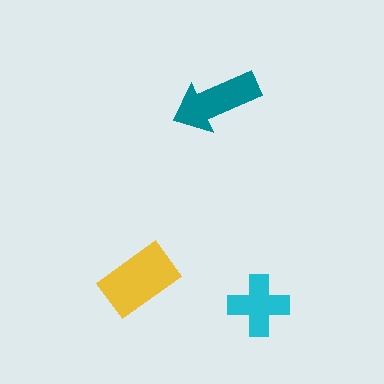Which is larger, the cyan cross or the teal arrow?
The teal arrow.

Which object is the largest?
The yellow rectangle.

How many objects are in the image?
There are 3 objects in the image.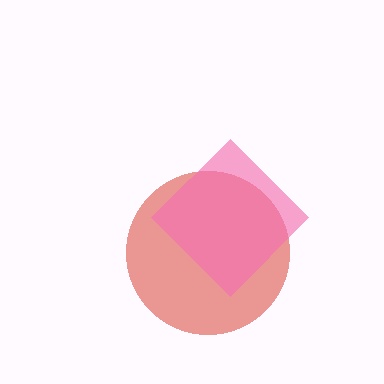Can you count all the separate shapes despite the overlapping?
Yes, there are 2 separate shapes.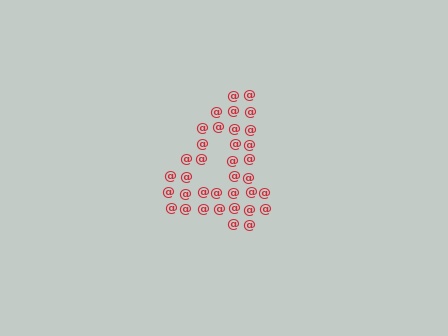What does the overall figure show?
The overall figure shows the digit 4.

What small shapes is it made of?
It is made of small at signs.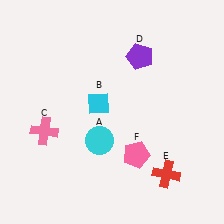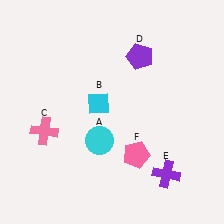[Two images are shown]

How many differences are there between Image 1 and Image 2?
There is 1 difference between the two images.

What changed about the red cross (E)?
In Image 1, E is red. In Image 2, it changed to purple.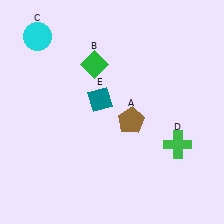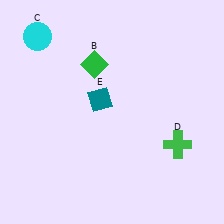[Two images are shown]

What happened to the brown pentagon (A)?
The brown pentagon (A) was removed in Image 2. It was in the bottom-right area of Image 1.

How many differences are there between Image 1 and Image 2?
There is 1 difference between the two images.